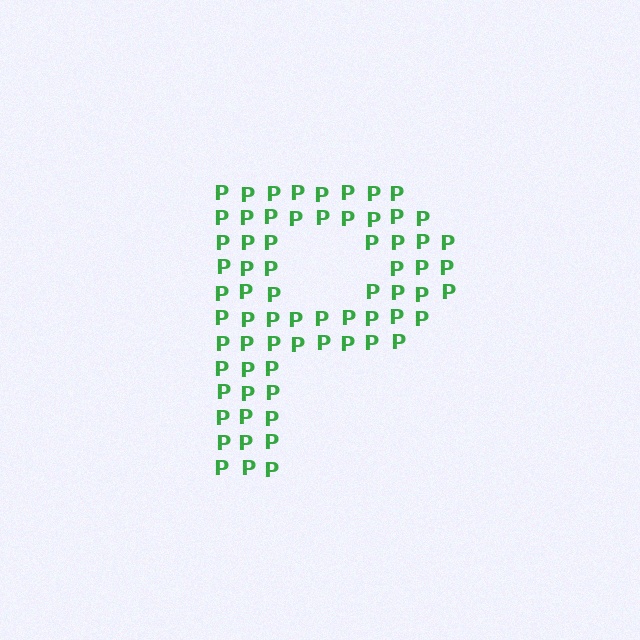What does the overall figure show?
The overall figure shows the letter P.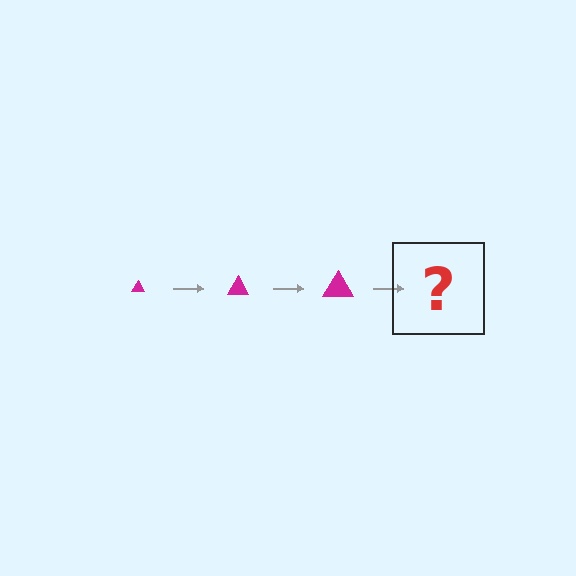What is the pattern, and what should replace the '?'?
The pattern is that the triangle gets progressively larger each step. The '?' should be a magenta triangle, larger than the previous one.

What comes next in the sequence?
The next element should be a magenta triangle, larger than the previous one.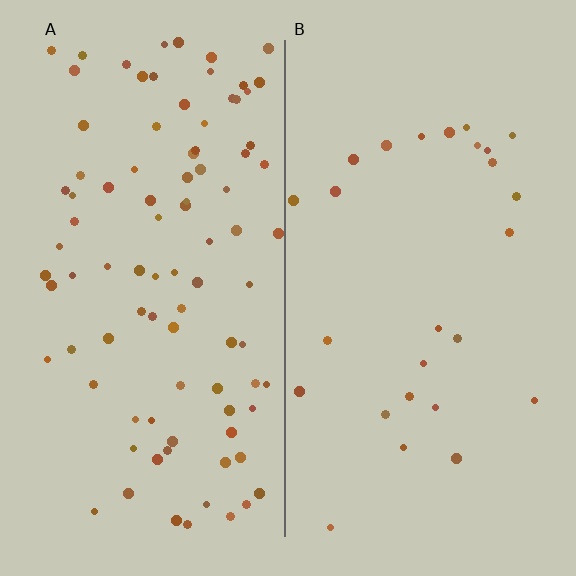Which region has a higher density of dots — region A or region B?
A (the left).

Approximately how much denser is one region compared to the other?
Approximately 3.5× — region A over region B.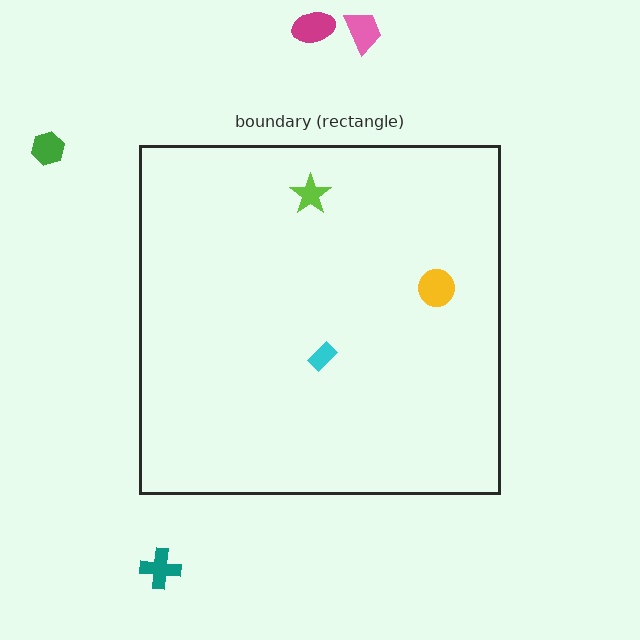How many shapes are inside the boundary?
3 inside, 4 outside.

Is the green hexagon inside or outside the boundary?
Outside.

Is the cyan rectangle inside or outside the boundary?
Inside.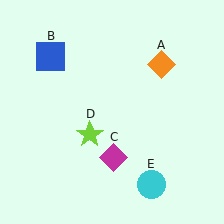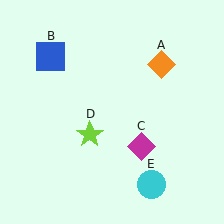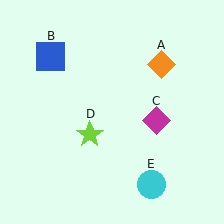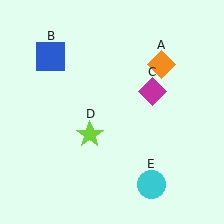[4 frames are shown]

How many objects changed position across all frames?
1 object changed position: magenta diamond (object C).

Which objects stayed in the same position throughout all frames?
Orange diamond (object A) and blue square (object B) and lime star (object D) and cyan circle (object E) remained stationary.